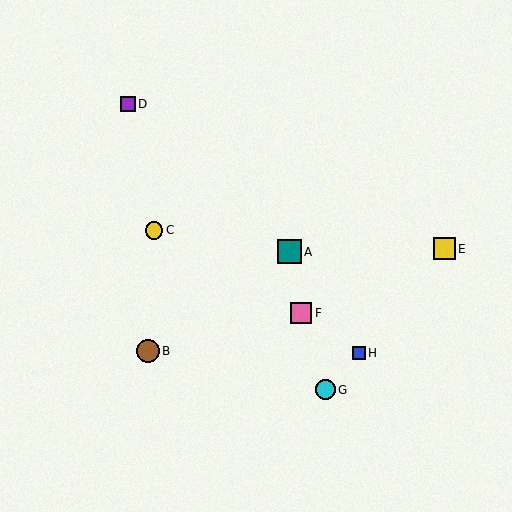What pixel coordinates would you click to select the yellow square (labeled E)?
Click at (444, 249) to select the yellow square E.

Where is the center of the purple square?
The center of the purple square is at (128, 104).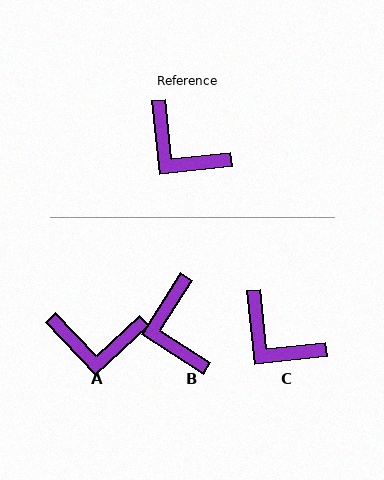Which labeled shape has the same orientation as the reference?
C.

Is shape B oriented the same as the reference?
No, it is off by about 38 degrees.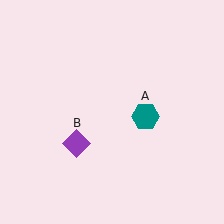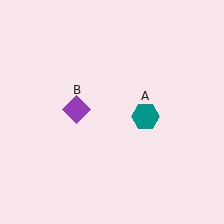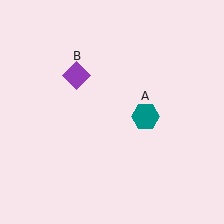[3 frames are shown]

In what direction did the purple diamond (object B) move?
The purple diamond (object B) moved up.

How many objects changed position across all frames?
1 object changed position: purple diamond (object B).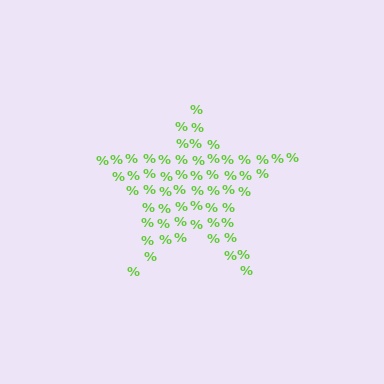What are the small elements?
The small elements are percent signs.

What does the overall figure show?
The overall figure shows a star.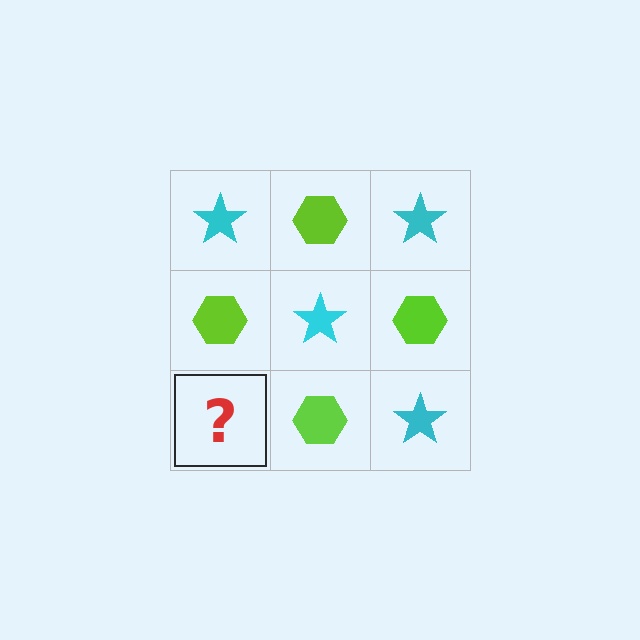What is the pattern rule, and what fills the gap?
The rule is that it alternates cyan star and lime hexagon in a checkerboard pattern. The gap should be filled with a cyan star.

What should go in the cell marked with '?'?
The missing cell should contain a cyan star.